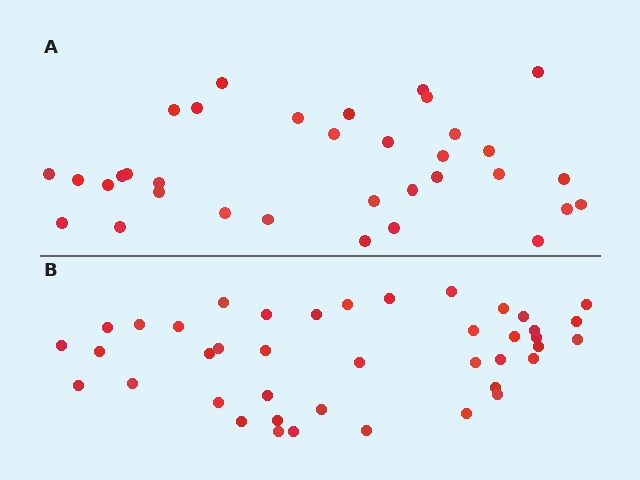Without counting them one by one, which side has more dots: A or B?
Region B (the bottom region) has more dots.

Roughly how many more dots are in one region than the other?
Region B has roughly 8 or so more dots than region A.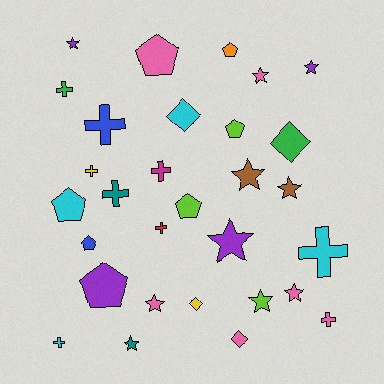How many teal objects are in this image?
There are 2 teal objects.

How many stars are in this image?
There are 10 stars.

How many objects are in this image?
There are 30 objects.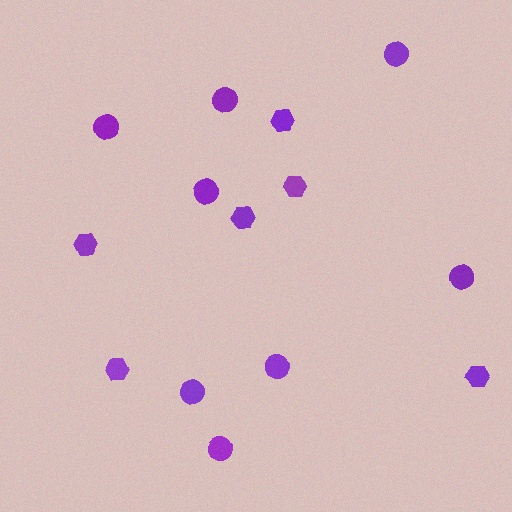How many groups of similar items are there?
There are 2 groups: one group of hexagons (6) and one group of circles (8).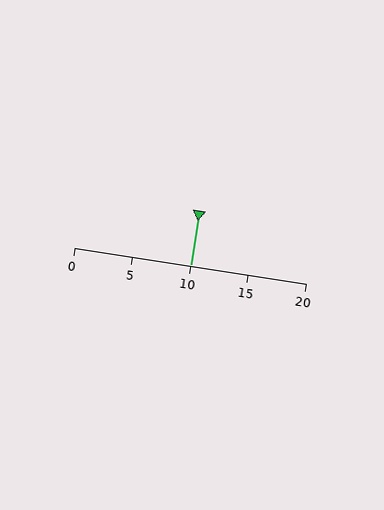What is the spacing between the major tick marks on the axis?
The major ticks are spaced 5 apart.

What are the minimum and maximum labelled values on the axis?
The axis runs from 0 to 20.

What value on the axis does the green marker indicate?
The marker indicates approximately 10.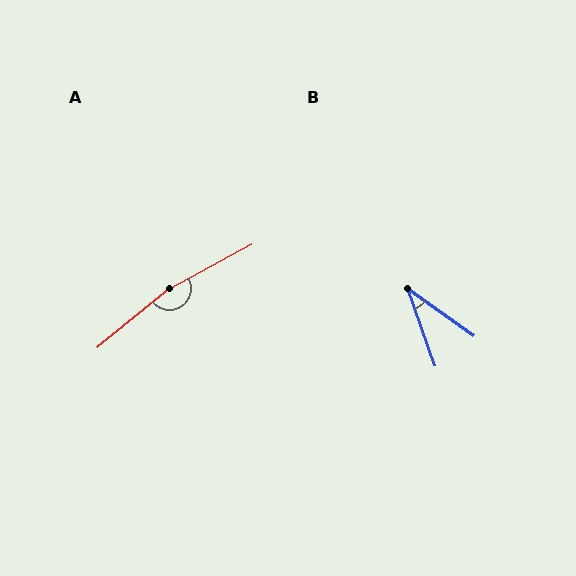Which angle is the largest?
A, at approximately 168 degrees.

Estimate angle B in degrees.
Approximately 35 degrees.